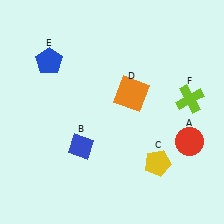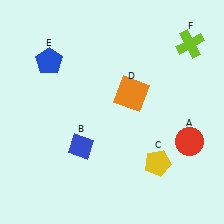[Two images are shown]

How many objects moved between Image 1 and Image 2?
1 object moved between the two images.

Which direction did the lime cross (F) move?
The lime cross (F) moved up.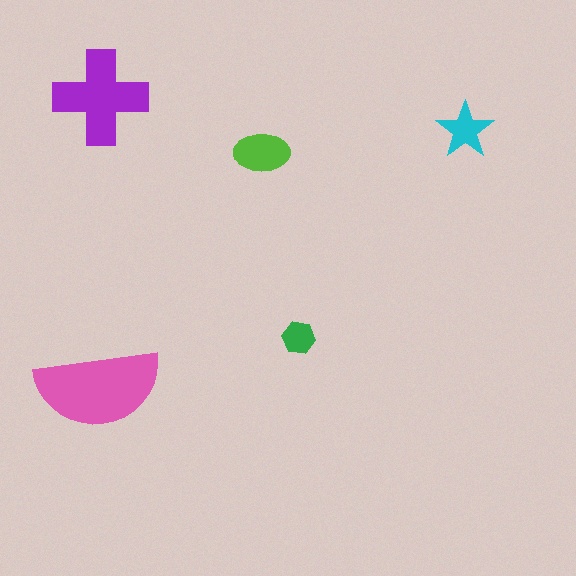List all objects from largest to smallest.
The pink semicircle, the purple cross, the lime ellipse, the cyan star, the green hexagon.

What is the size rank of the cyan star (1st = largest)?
4th.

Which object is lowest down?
The pink semicircle is bottommost.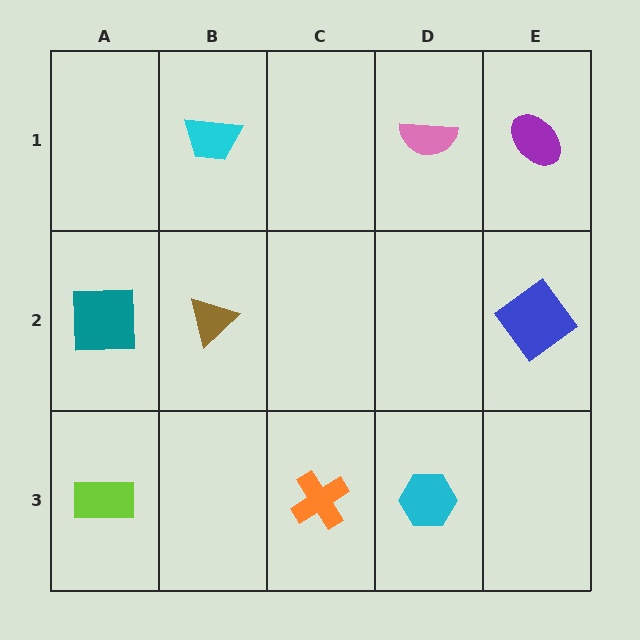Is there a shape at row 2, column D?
No, that cell is empty.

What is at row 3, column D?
A cyan hexagon.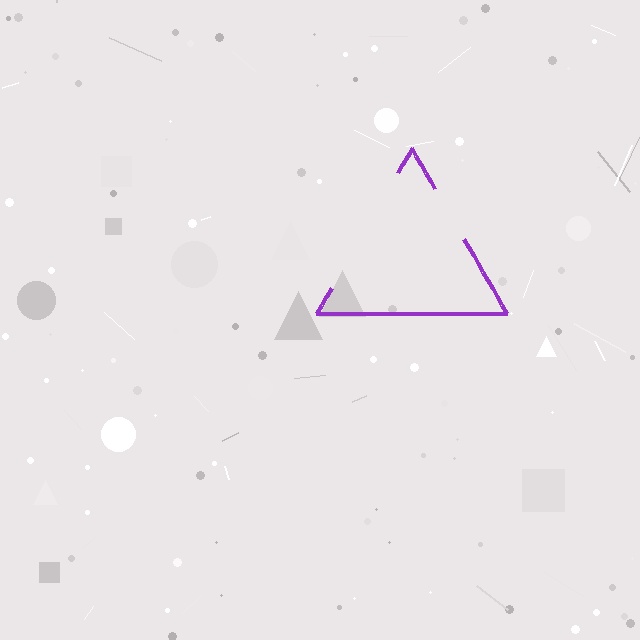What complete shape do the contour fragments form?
The contour fragments form a triangle.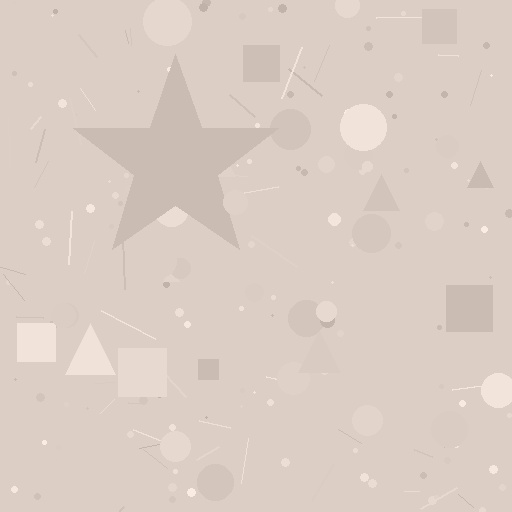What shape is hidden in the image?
A star is hidden in the image.